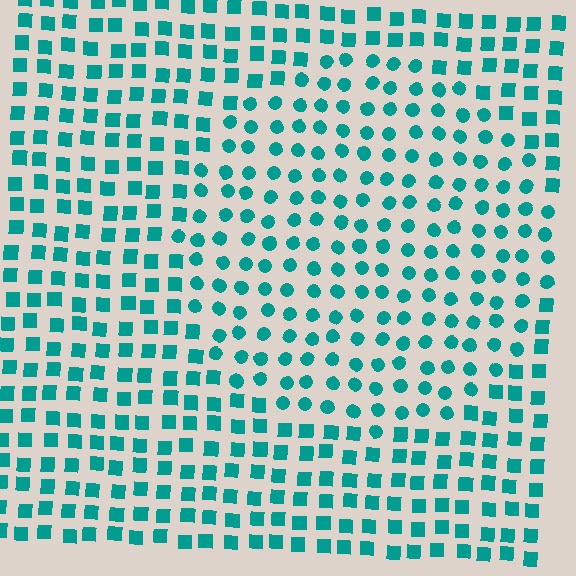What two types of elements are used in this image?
The image uses circles inside the circle region and squares outside it.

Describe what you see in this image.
The image is filled with small teal elements arranged in a uniform grid. A circle-shaped region contains circles, while the surrounding area contains squares. The boundary is defined purely by the change in element shape.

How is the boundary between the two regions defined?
The boundary is defined by a change in element shape: circles inside vs. squares outside. All elements share the same color and spacing.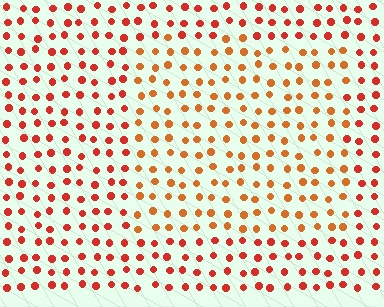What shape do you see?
I see a rectangle.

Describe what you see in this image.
The image is filled with small red elements in a uniform arrangement. A rectangle-shaped region is visible where the elements are tinted to a slightly different hue, forming a subtle color boundary.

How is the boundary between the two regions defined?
The boundary is defined purely by a slight shift in hue (about 23 degrees). Spacing, size, and orientation are identical on both sides.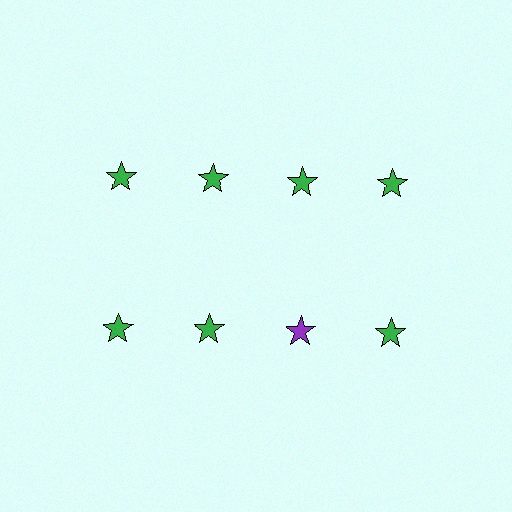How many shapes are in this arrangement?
There are 8 shapes arranged in a grid pattern.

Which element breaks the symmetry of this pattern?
The purple star in the second row, center column breaks the symmetry. All other shapes are green stars.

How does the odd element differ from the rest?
It has a different color: purple instead of green.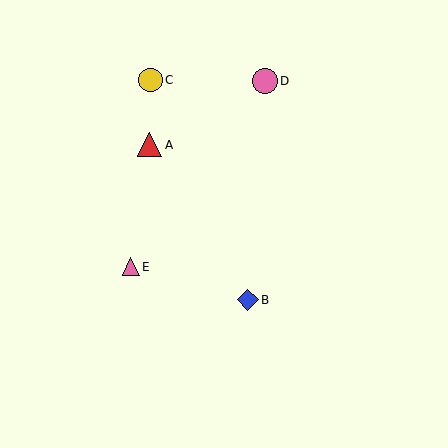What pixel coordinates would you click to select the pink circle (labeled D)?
Click at (265, 81) to select the pink circle D.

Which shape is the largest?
The pink circle (labeled D) is the largest.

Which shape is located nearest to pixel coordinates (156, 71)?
The yellow circle (labeled C) at (151, 80) is nearest to that location.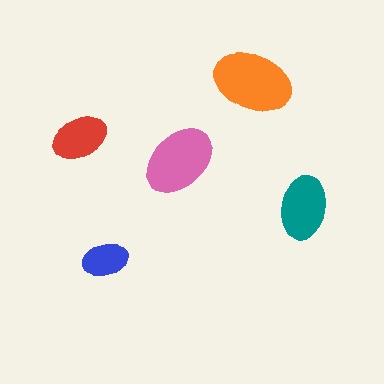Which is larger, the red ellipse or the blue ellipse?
The red one.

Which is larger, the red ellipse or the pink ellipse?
The pink one.